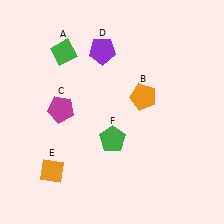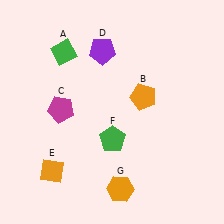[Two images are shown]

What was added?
An orange hexagon (G) was added in Image 2.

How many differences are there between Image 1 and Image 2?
There is 1 difference between the two images.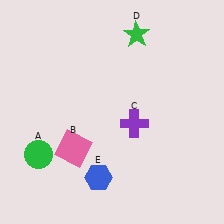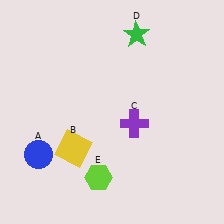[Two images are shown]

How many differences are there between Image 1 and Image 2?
There are 3 differences between the two images.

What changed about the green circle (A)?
In Image 1, A is green. In Image 2, it changed to blue.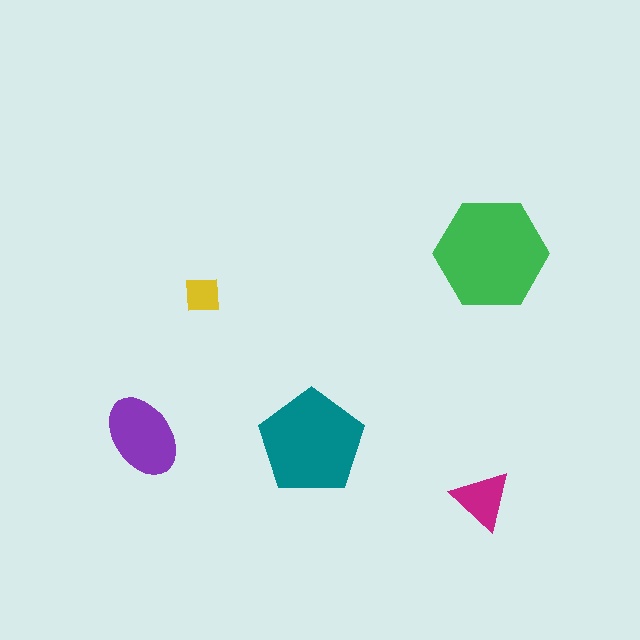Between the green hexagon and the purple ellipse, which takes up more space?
The green hexagon.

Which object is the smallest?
The yellow square.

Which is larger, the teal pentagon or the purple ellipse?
The teal pentagon.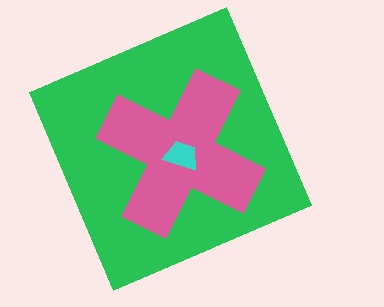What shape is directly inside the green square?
The pink cross.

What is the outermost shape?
The green square.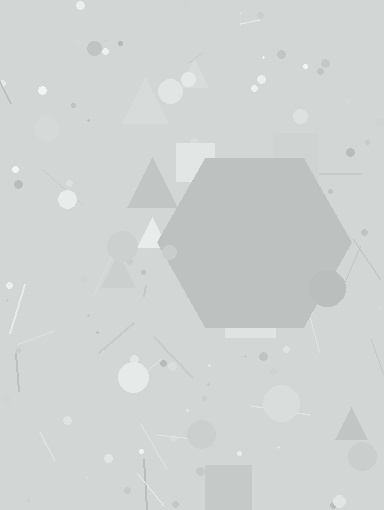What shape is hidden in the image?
A hexagon is hidden in the image.